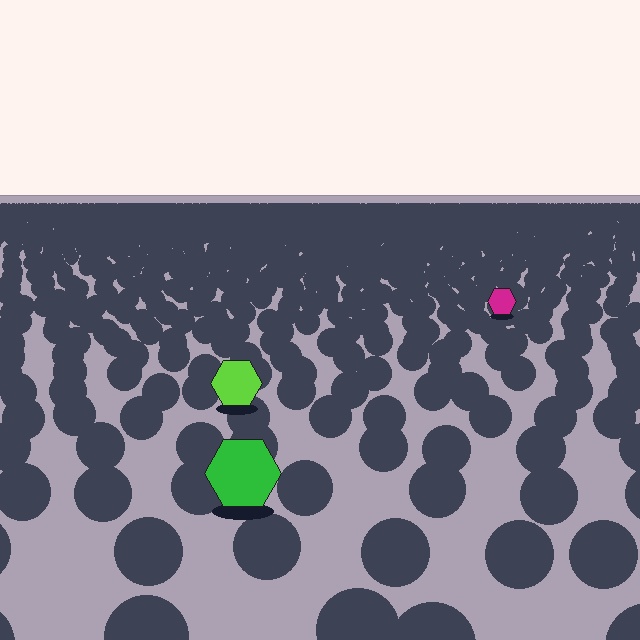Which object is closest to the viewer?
The green hexagon is closest. The texture marks near it are larger and more spread out.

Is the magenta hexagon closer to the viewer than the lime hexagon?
No. The lime hexagon is closer — you can tell from the texture gradient: the ground texture is coarser near it.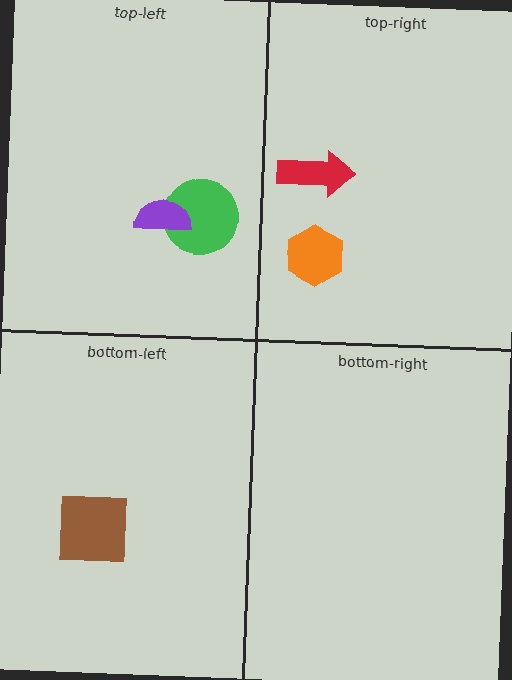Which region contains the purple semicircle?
The top-left region.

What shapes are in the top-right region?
The orange hexagon, the red arrow.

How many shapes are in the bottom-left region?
1.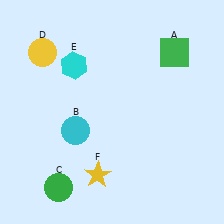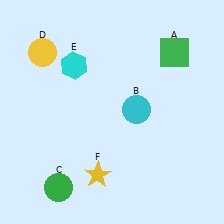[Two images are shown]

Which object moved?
The cyan circle (B) moved right.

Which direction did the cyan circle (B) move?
The cyan circle (B) moved right.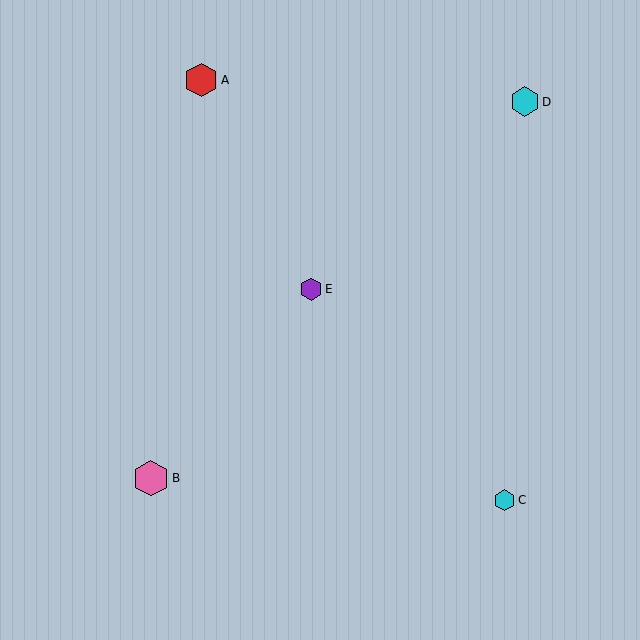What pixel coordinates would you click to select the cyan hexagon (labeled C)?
Click at (505, 500) to select the cyan hexagon C.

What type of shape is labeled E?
Shape E is a purple hexagon.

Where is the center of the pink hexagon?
The center of the pink hexagon is at (151, 478).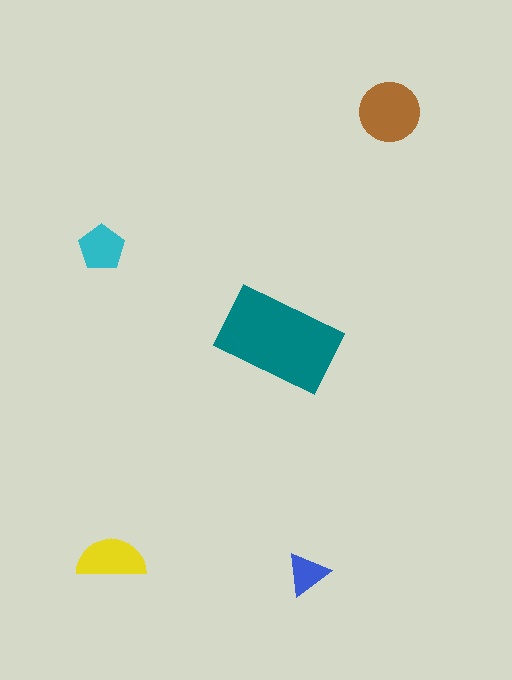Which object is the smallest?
The blue triangle.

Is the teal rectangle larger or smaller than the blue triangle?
Larger.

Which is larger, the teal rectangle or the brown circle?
The teal rectangle.